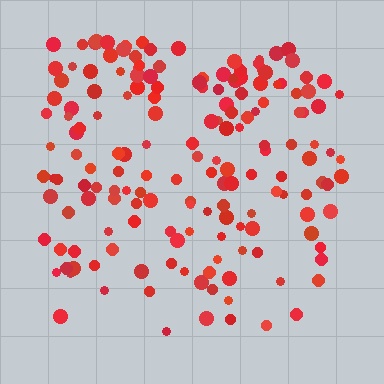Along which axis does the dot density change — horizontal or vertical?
Vertical.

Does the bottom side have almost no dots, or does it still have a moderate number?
Still a moderate number, just noticeably fewer than the top.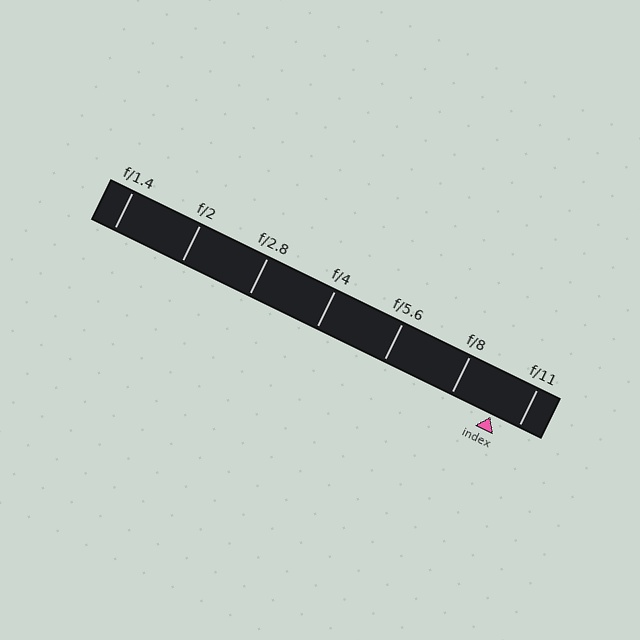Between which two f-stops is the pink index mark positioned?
The index mark is between f/8 and f/11.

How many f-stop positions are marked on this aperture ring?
There are 7 f-stop positions marked.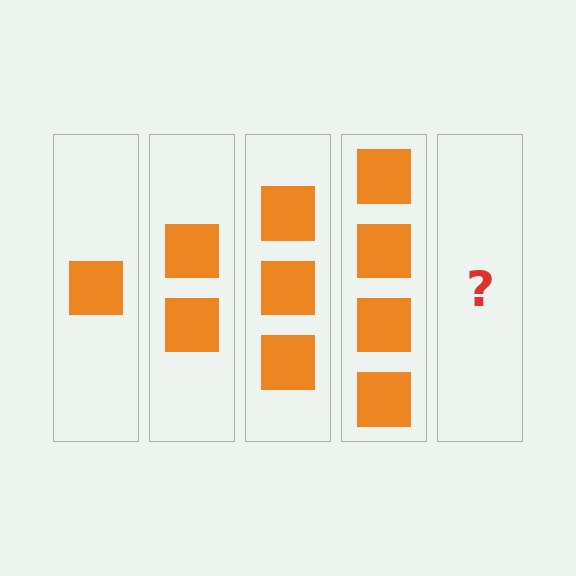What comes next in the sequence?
The next element should be 5 squares.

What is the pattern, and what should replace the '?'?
The pattern is that each step adds one more square. The '?' should be 5 squares.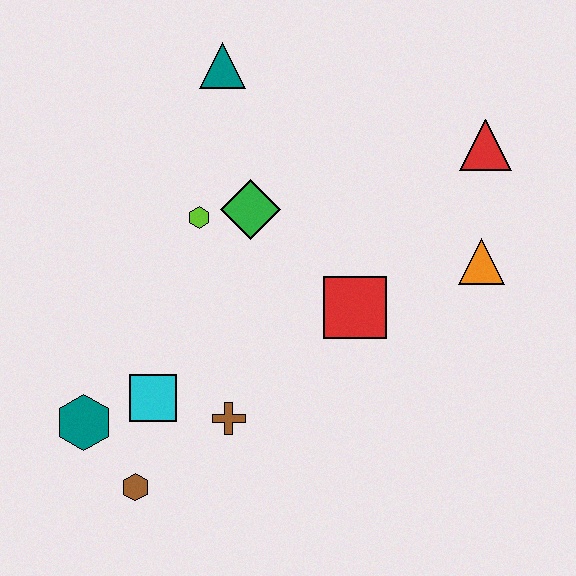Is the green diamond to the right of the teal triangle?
Yes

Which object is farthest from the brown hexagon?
The red triangle is farthest from the brown hexagon.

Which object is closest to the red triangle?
The orange triangle is closest to the red triangle.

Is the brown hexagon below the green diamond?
Yes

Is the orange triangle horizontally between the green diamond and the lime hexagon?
No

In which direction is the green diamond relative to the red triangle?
The green diamond is to the left of the red triangle.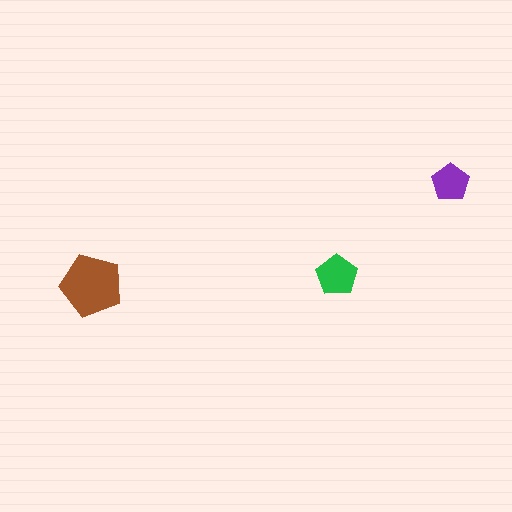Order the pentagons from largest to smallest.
the brown one, the green one, the purple one.